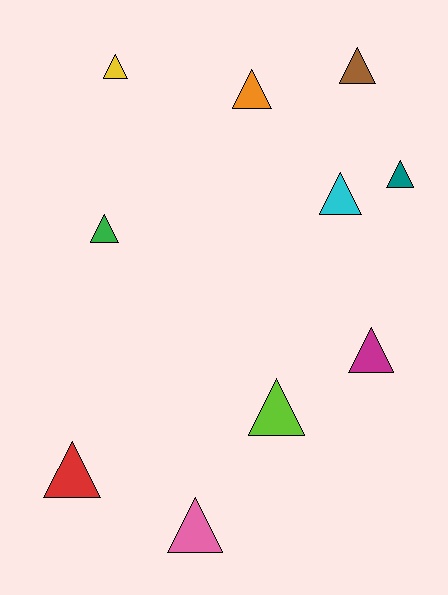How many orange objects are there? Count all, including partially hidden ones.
There is 1 orange object.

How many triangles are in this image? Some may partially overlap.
There are 10 triangles.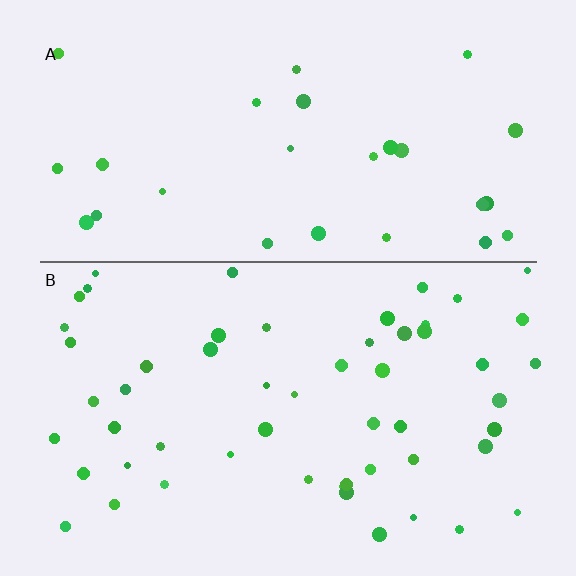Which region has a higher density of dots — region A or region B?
B (the bottom).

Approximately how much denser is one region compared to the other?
Approximately 1.9× — region B over region A.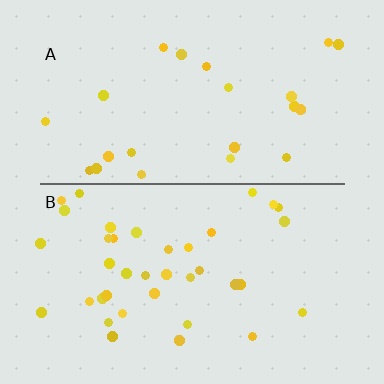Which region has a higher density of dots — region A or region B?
B (the bottom).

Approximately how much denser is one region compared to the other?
Approximately 1.6× — region B over region A.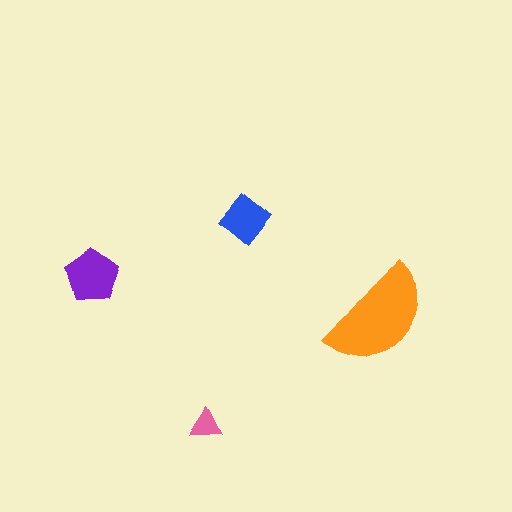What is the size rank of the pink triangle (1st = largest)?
4th.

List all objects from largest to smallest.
The orange semicircle, the purple pentagon, the blue diamond, the pink triangle.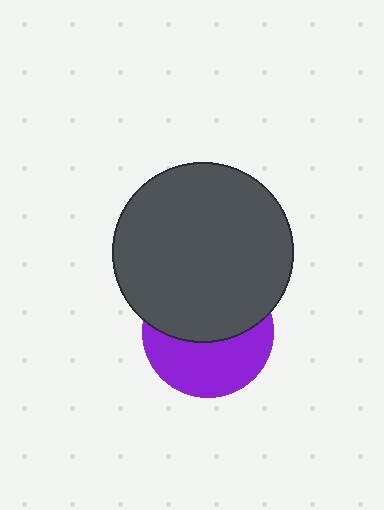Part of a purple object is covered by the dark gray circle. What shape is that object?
It is a circle.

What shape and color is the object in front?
The object in front is a dark gray circle.